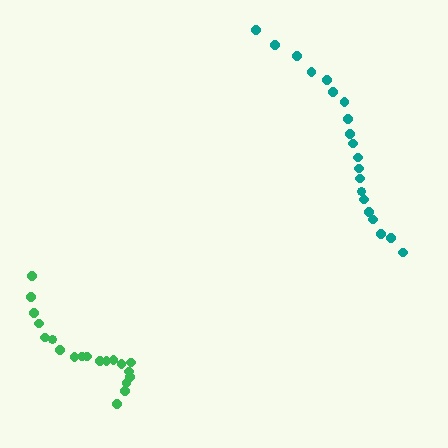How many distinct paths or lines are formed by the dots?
There are 2 distinct paths.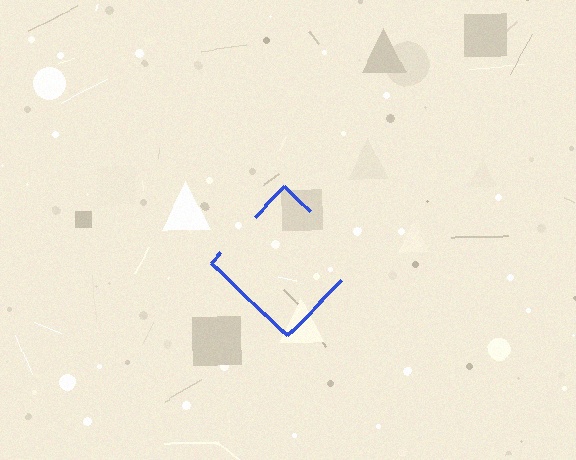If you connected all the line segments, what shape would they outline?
They would outline a diamond.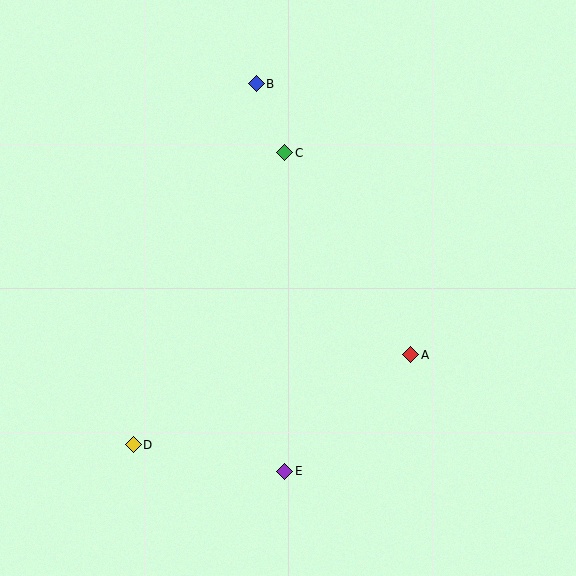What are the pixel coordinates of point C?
Point C is at (285, 153).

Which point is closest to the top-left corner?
Point B is closest to the top-left corner.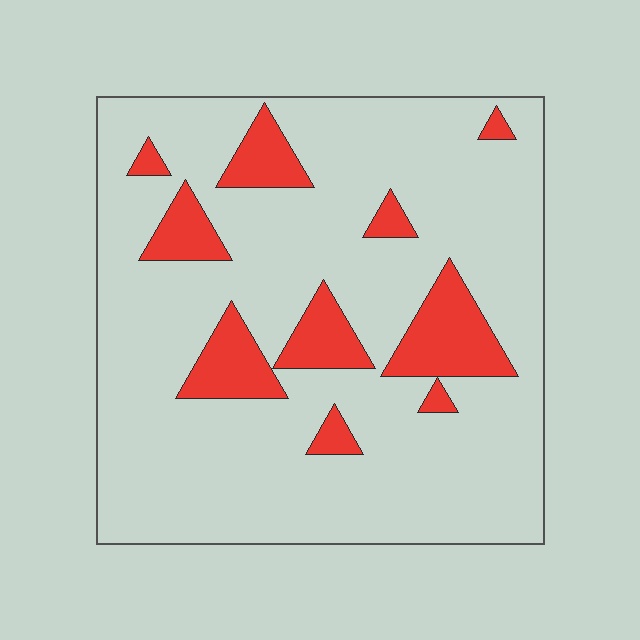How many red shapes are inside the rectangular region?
10.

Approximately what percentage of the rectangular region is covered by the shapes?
Approximately 15%.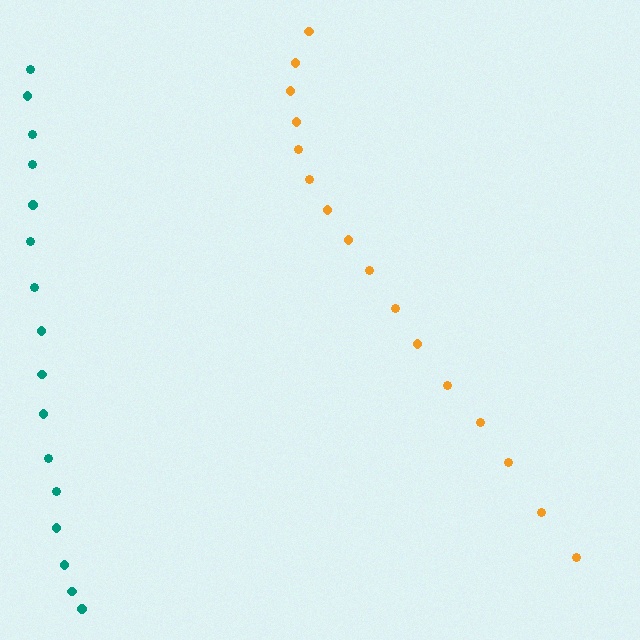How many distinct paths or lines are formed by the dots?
There are 2 distinct paths.